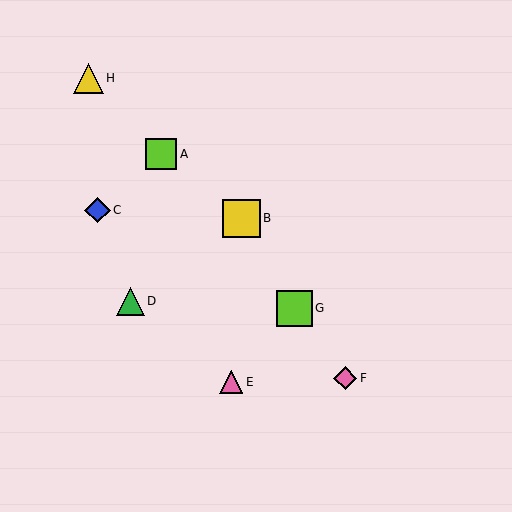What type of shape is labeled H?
Shape H is a yellow triangle.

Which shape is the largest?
The yellow square (labeled B) is the largest.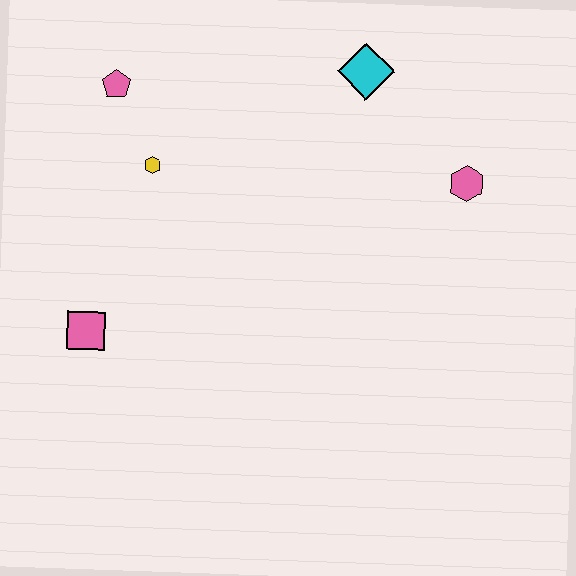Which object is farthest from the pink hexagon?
The pink square is farthest from the pink hexagon.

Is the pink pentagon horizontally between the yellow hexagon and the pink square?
Yes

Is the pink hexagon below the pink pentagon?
Yes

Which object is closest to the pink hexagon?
The cyan diamond is closest to the pink hexagon.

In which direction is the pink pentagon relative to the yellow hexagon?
The pink pentagon is above the yellow hexagon.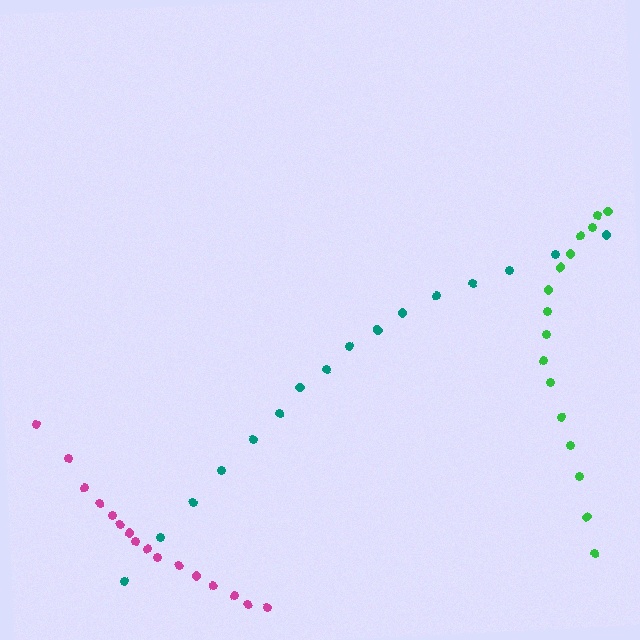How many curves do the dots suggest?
There are 3 distinct paths.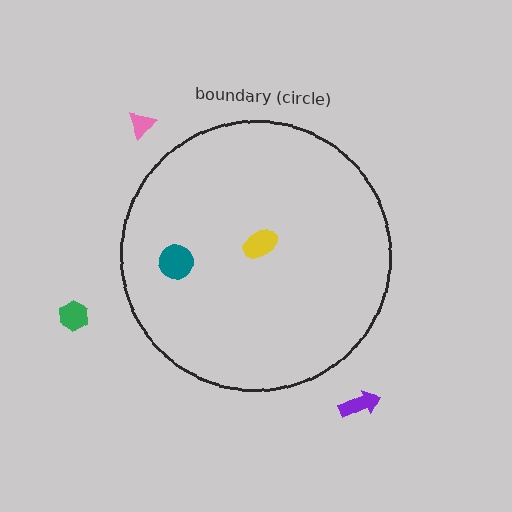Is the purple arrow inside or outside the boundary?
Outside.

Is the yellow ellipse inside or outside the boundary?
Inside.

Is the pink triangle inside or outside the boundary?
Outside.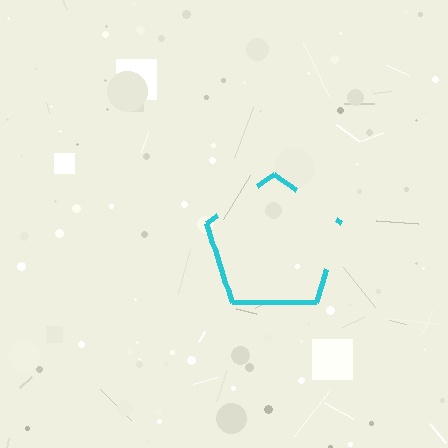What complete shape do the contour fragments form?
The contour fragments form a pentagon.